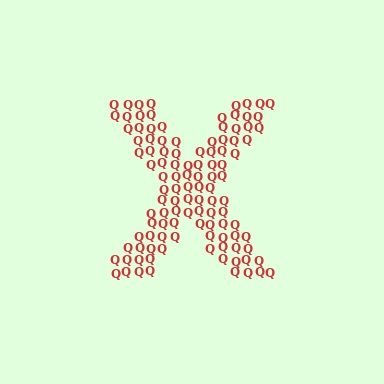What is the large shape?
The large shape is the letter X.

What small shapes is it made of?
It is made of small letter Q's.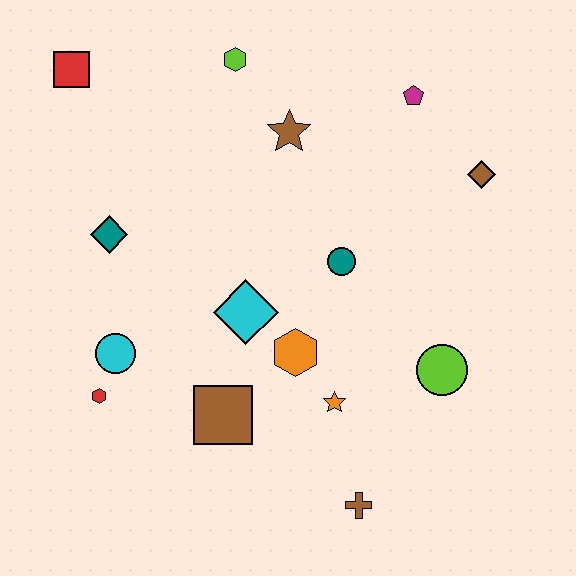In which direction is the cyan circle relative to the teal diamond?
The cyan circle is below the teal diamond.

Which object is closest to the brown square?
The orange hexagon is closest to the brown square.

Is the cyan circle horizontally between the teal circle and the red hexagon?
Yes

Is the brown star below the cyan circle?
No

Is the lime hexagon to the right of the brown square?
Yes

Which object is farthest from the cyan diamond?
The red square is farthest from the cyan diamond.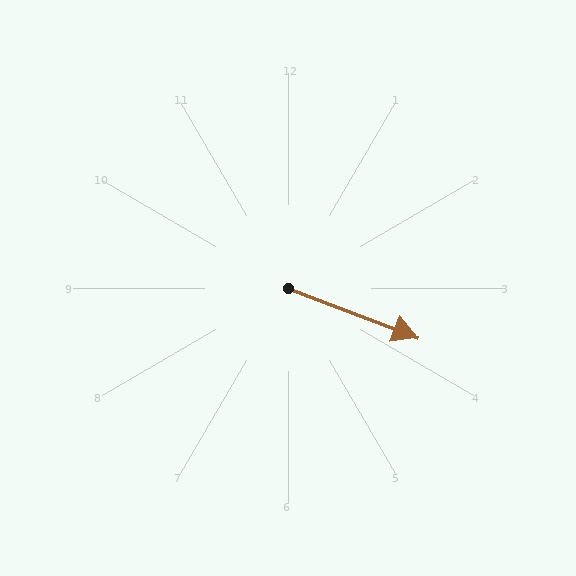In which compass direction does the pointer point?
East.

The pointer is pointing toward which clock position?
Roughly 4 o'clock.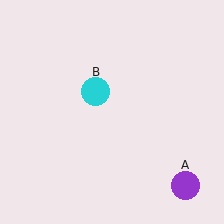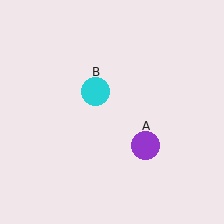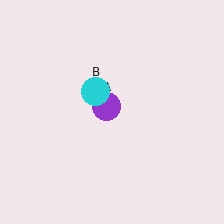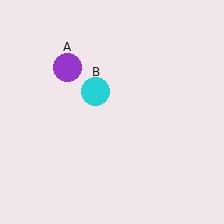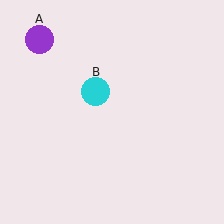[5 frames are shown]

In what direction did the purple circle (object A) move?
The purple circle (object A) moved up and to the left.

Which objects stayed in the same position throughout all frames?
Cyan circle (object B) remained stationary.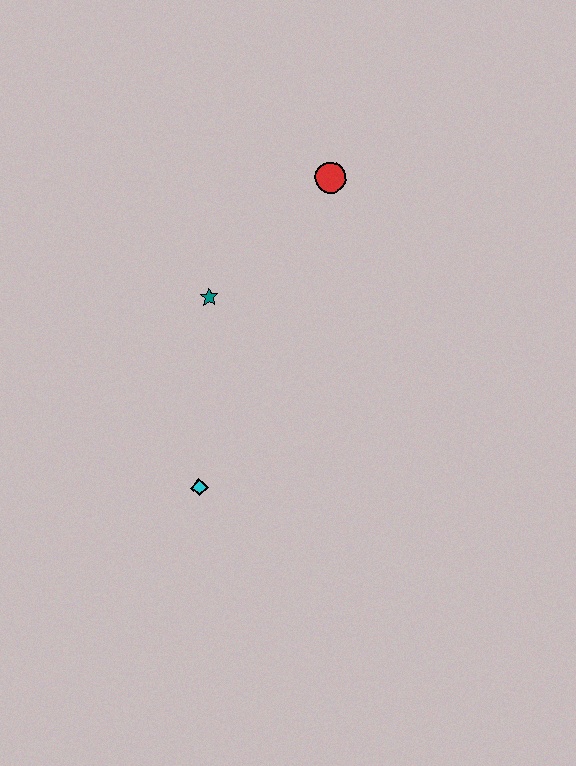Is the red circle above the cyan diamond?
Yes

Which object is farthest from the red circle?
The cyan diamond is farthest from the red circle.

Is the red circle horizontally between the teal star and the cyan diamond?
No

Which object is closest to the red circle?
The teal star is closest to the red circle.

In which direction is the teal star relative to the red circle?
The teal star is to the left of the red circle.